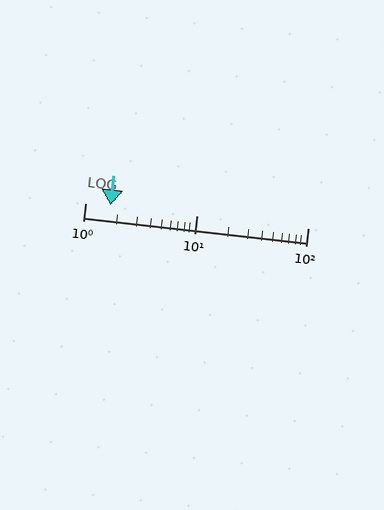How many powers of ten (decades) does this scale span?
The scale spans 2 decades, from 1 to 100.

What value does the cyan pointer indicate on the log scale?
The pointer indicates approximately 1.7.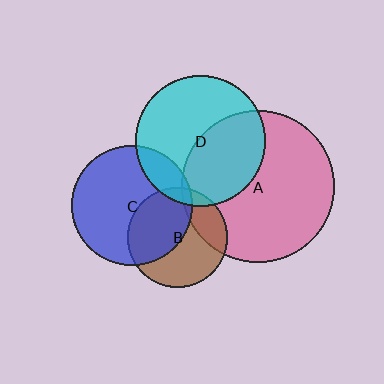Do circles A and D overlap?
Yes.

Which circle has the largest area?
Circle A (pink).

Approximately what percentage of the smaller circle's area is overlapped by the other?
Approximately 45%.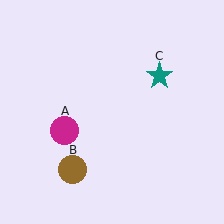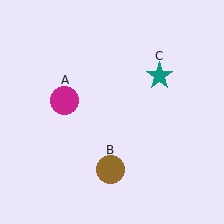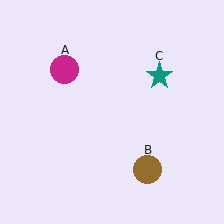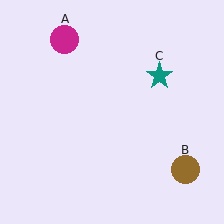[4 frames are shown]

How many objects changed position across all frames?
2 objects changed position: magenta circle (object A), brown circle (object B).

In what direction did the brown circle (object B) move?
The brown circle (object B) moved right.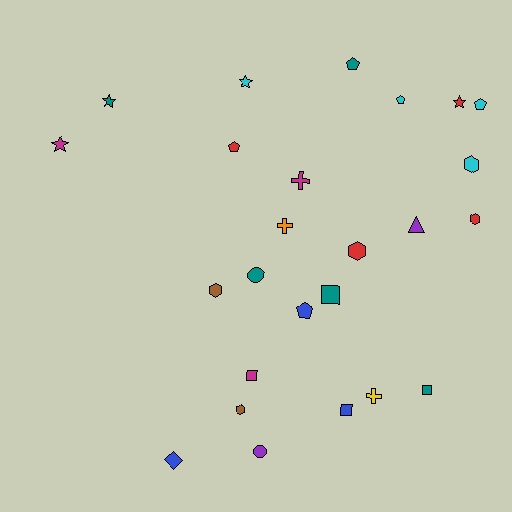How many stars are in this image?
There are 4 stars.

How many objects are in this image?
There are 25 objects.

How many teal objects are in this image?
There are 5 teal objects.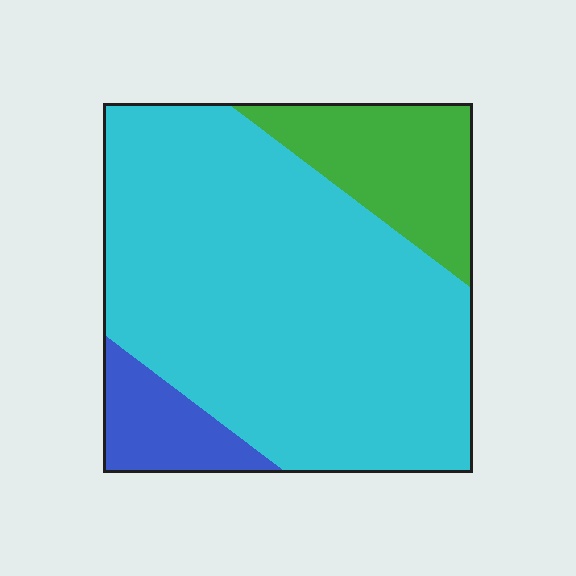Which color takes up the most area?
Cyan, at roughly 75%.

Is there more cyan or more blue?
Cyan.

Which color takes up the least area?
Blue, at roughly 10%.